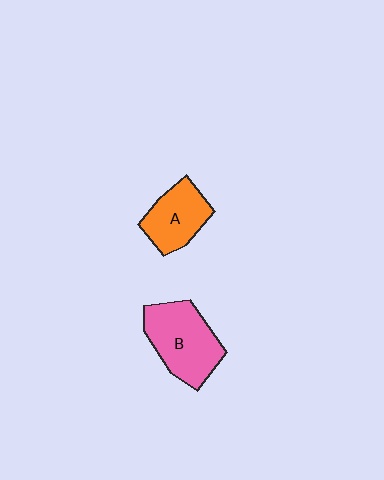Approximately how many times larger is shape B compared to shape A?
Approximately 1.4 times.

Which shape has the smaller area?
Shape A (orange).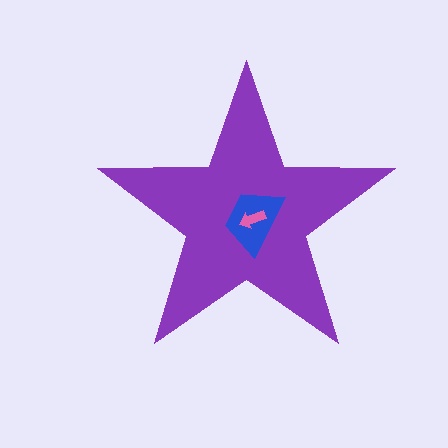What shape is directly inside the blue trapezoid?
The pink arrow.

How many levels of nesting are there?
3.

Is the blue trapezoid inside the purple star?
Yes.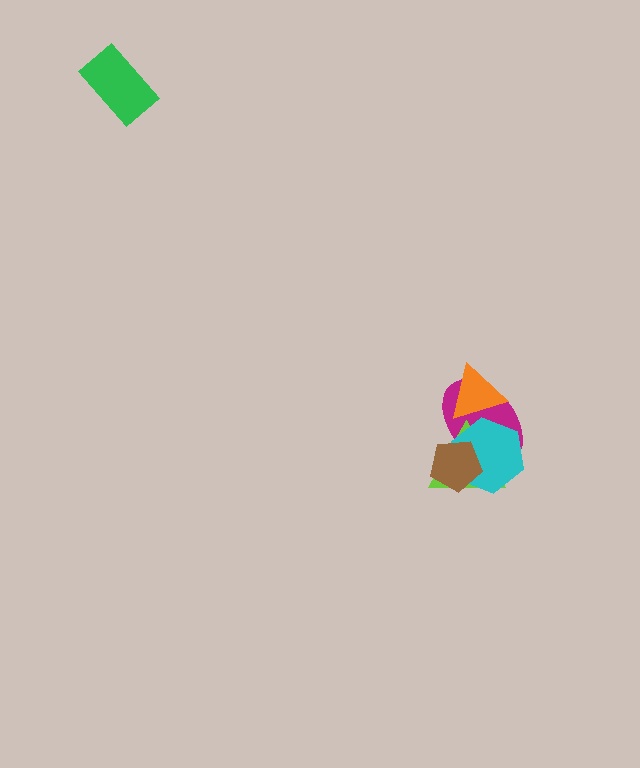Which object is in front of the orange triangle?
The cyan hexagon is in front of the orange triangle.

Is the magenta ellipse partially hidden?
Yes, it is partially covered by another shape.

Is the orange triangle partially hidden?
Yes, it is partially covered by another shape.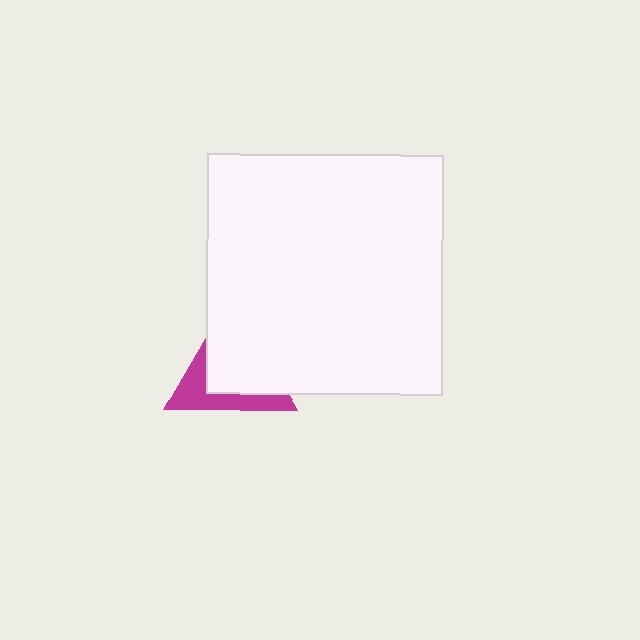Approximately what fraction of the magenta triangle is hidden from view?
Roughly 63% of the magenta triangle is hidden behind the white rectangle.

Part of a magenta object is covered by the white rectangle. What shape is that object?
It is a triangle.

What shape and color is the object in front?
The object in front is a white rectangle.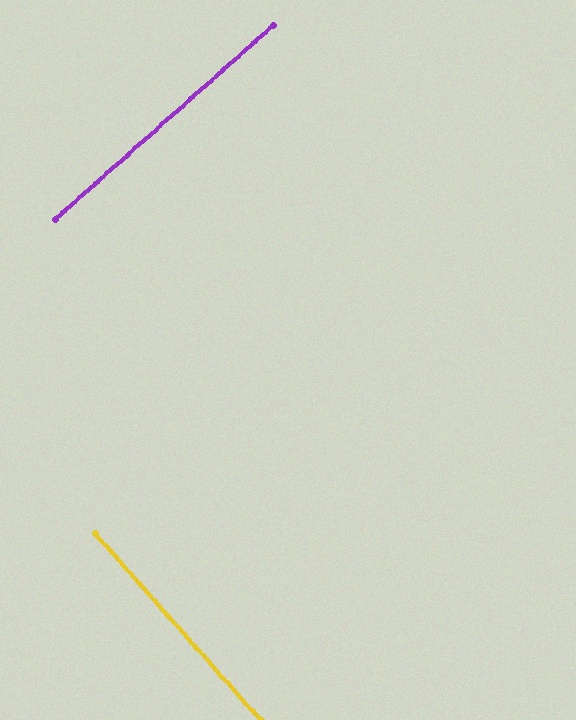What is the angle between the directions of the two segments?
Approximately 90 degrees.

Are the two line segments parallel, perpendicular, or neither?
Perpendicular — they meet at approximately 90°.